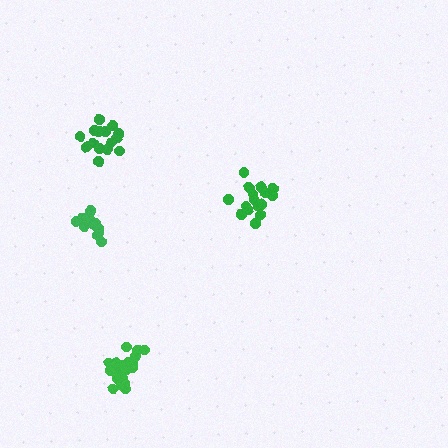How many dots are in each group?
Group 1: 20 dots, Group 2: 17 dots, Group 3: 17 dots, Group 4: 15 dots (69 total).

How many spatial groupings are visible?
There are 4 spatial groupings.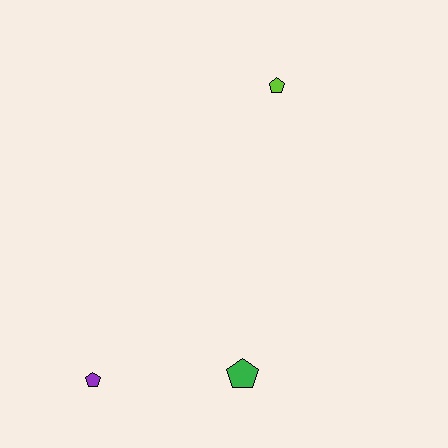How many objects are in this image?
There are 3 objects.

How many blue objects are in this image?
There are no blue objects.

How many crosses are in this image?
There are no crosses.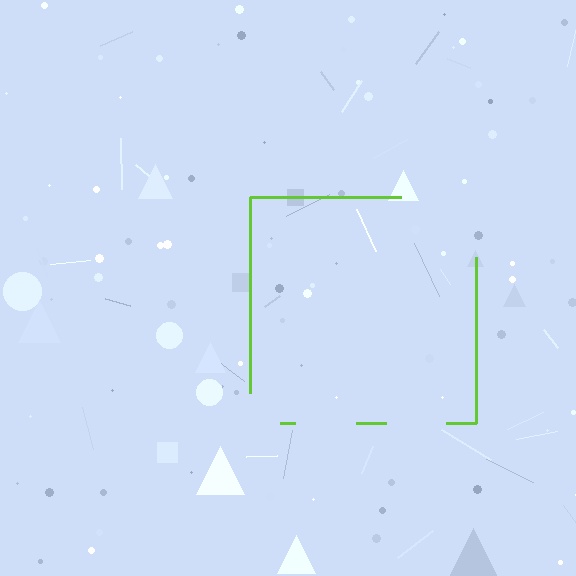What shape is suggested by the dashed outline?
The dashed outline suggests a square.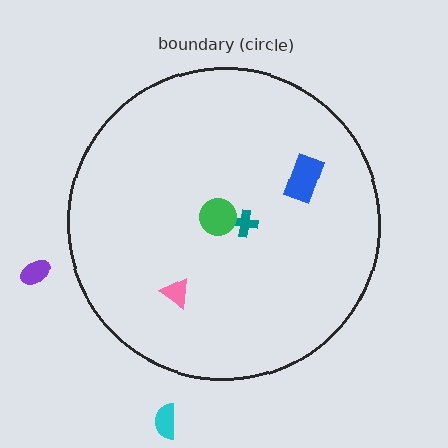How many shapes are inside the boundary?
4 inside, 2 outside.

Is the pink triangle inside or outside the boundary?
Inside.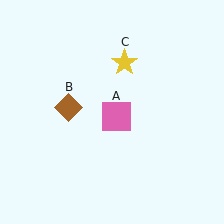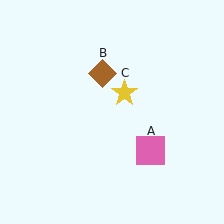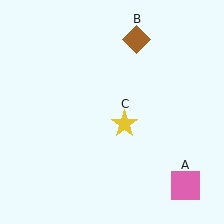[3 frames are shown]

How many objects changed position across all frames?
3 objects changed position: pink square (object A), brown diamond (object B), yellow star (object C).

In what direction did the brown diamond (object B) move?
The brown diamond (object B) moved up and to the right.